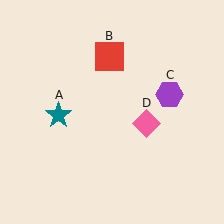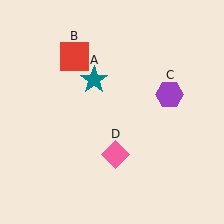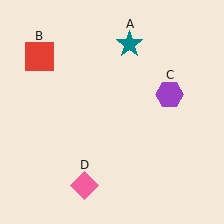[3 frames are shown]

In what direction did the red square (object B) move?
The red square (object B) moved left.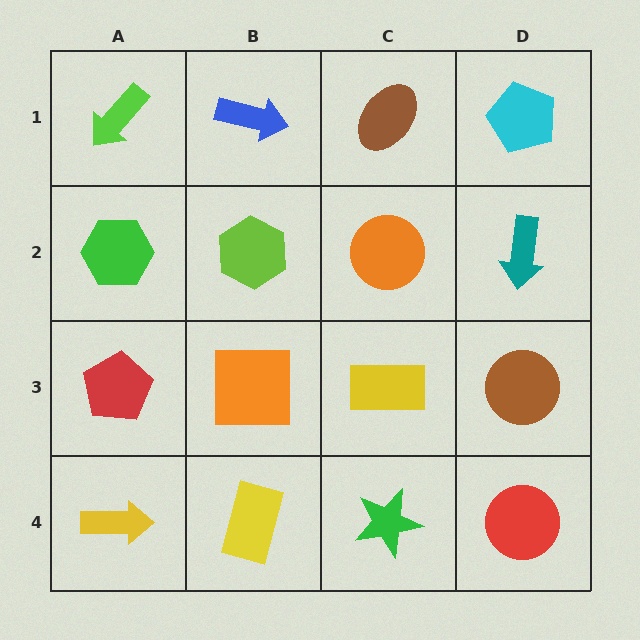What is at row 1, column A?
A lime arrow.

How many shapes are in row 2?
4 shapes.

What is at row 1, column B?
A blue arrow.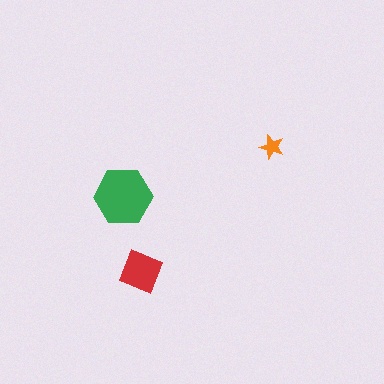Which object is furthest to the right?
The orange star is rightmost.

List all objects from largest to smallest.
The green hexagon, the red diamond, the orange star.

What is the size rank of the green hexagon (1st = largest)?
1st.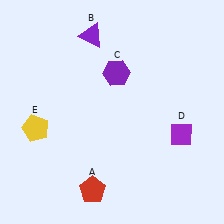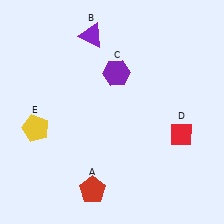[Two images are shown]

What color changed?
The diamond (D) changed from purple in Image 1 to red in Image 2.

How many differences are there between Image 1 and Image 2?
There is 1 difference between the two images.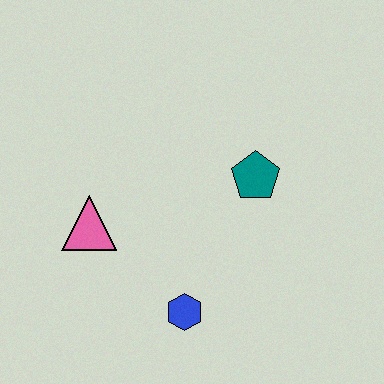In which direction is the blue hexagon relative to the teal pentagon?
The blue hexagon is below the teal pentagon.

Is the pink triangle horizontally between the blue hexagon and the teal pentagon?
No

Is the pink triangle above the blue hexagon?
Yes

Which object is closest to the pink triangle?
The blue hexagon is closest to the pink triangle.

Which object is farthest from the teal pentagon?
The pink triangle is farthest from the teal pentagon.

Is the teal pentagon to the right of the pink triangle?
Yes